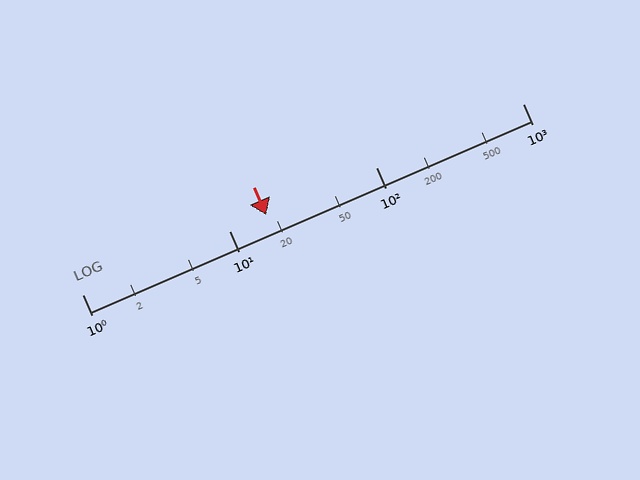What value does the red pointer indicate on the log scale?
The pointer indicates approximately 18.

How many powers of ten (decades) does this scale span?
The scale spans 3 decades, from 1 to 1000.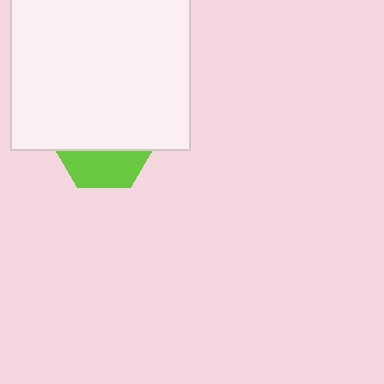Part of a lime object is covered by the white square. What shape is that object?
It is a hexagon.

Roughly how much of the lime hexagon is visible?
A small part of it is visible (roughly 36%).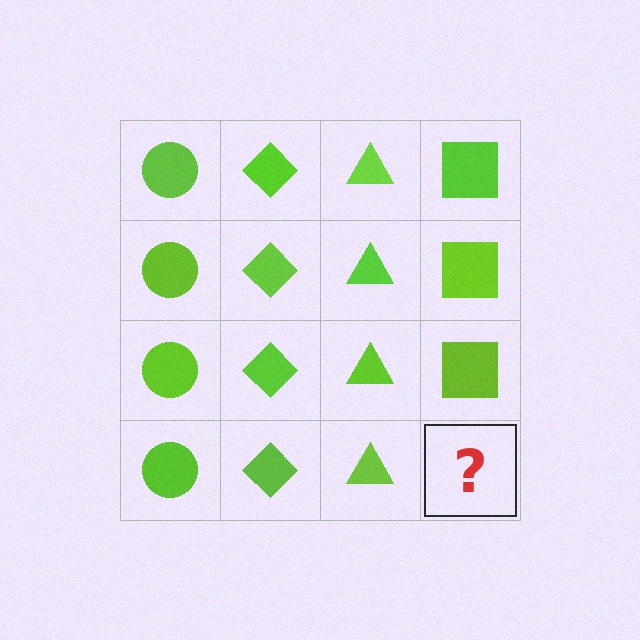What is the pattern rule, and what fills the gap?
The rule is that each column has a consistent shape. The gap should be filled with a lime square.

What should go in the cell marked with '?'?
The missing cell should contain a lime square.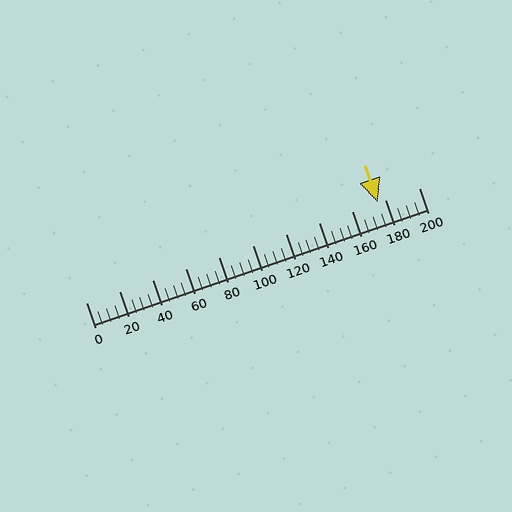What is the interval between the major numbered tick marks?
The major tick marks are spaced 20 units apart.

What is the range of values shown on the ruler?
The ruler shows values from 0 to 200.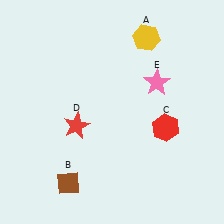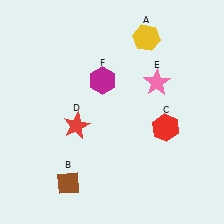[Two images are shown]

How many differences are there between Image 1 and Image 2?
There is 1 difference between the two images.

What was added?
A magenta hexagon (F) was added in Image 2.